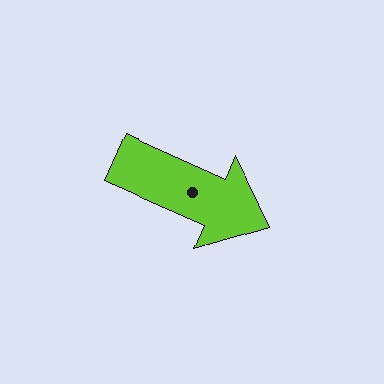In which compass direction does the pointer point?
Southeast.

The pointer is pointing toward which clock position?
Roughly 4 o'clock.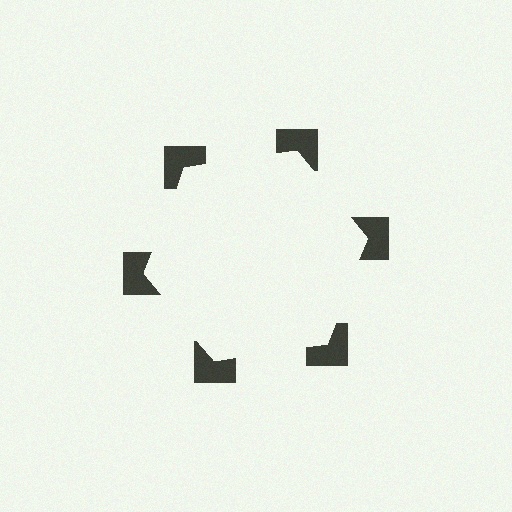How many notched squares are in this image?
There are 6 — one at each vertex of the illusory hexagon.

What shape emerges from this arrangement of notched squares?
An illusory hexagon — its edges are inferred from the aligned wedge cuts in the notched squares, not physically drawn.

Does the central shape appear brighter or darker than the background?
It typically appears slightly brighter than the background, even though no actual brightness change is drawn.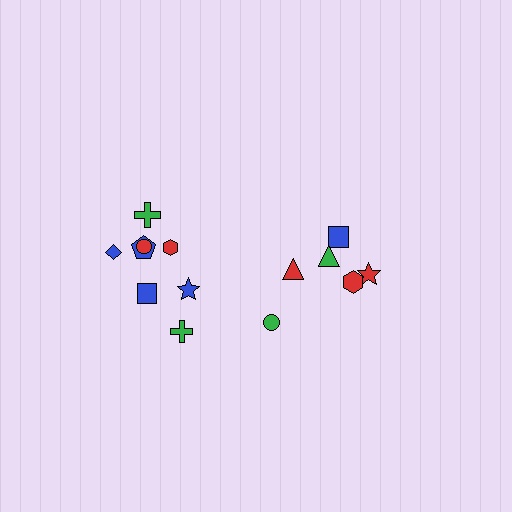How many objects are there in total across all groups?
There are 14 objects.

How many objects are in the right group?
There are 6 objects.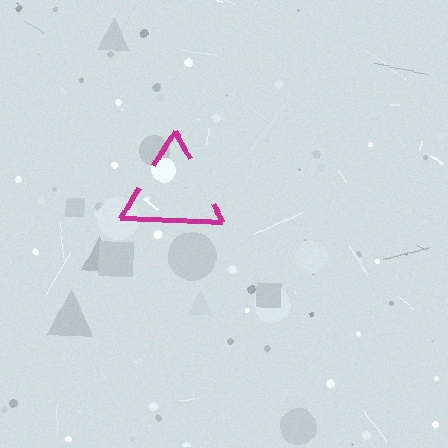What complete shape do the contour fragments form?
The contour fragments form a triangle.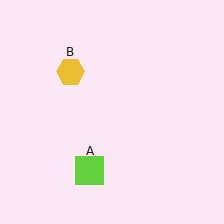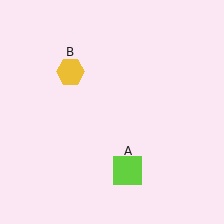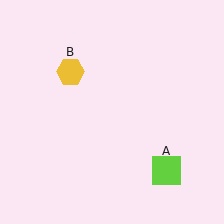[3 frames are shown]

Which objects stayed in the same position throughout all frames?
Yellow hexagon (object B) remained stationary.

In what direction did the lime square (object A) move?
The lime square (object A) moved right.